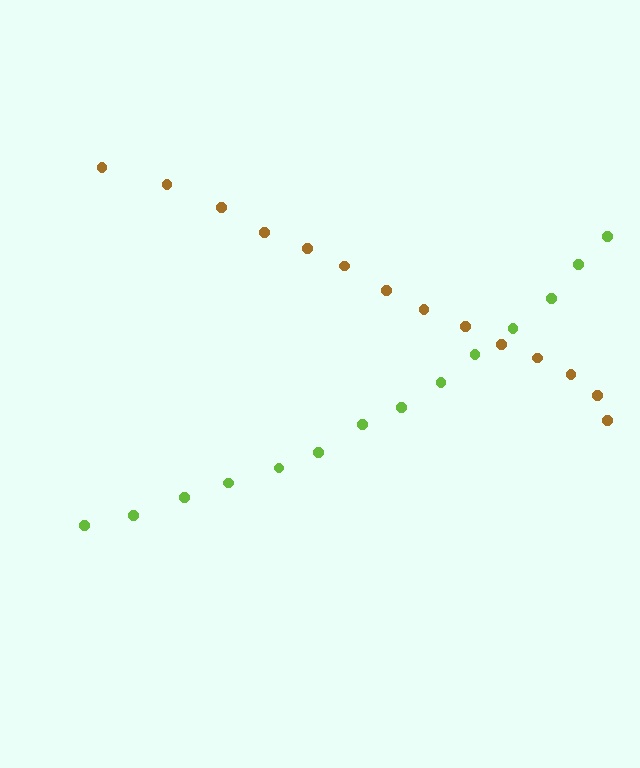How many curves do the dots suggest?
There are 2 distinct paths.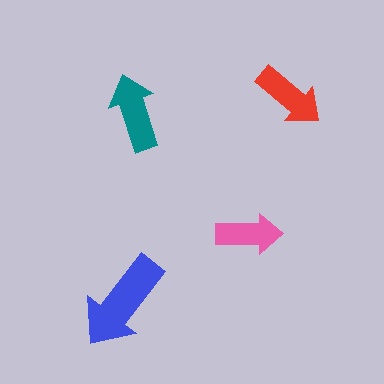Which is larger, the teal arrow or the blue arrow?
The blue one.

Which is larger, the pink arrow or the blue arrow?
The blue one.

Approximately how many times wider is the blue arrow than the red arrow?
About 1.5 times wider.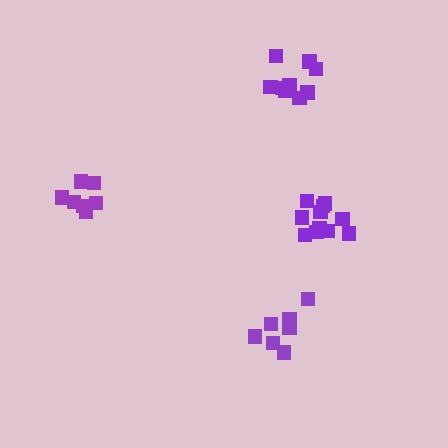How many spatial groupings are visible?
There are 4 spatial groupings.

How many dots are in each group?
Group 1: 8 dots, Group 2: 11 dots, Group 3: 7 dots, Group 4: 9 dots (35 total).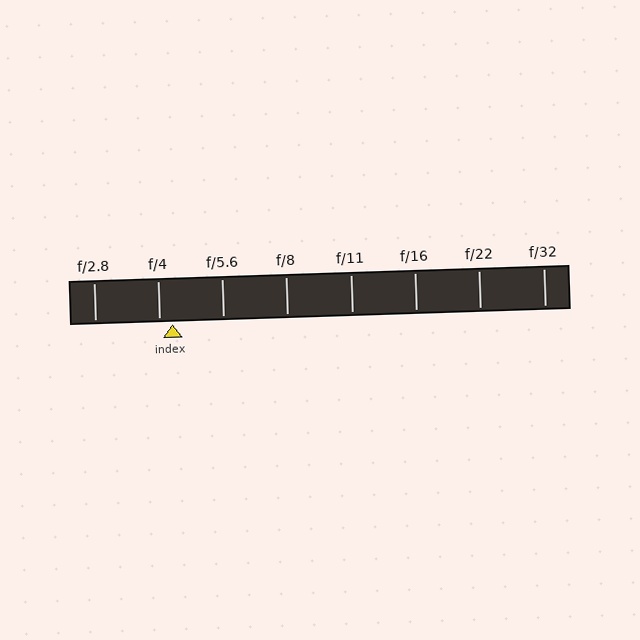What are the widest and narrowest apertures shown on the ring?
The widest aperture shown is f/2.8 and the narrowest is f/32.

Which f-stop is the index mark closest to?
The index mark is closest to f/4.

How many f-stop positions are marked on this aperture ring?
There are 8 f-stop positions marked.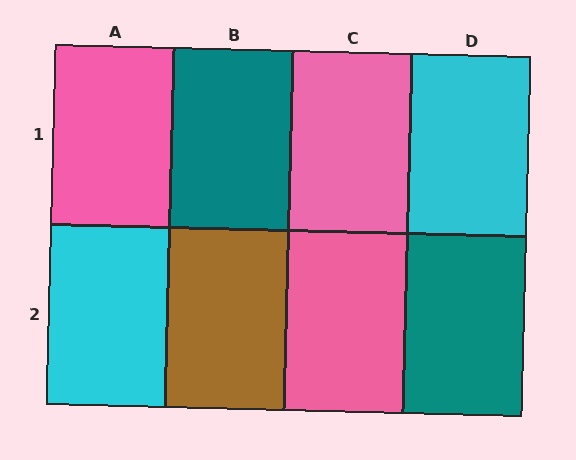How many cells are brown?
1 cell is brown.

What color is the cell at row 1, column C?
Pink.